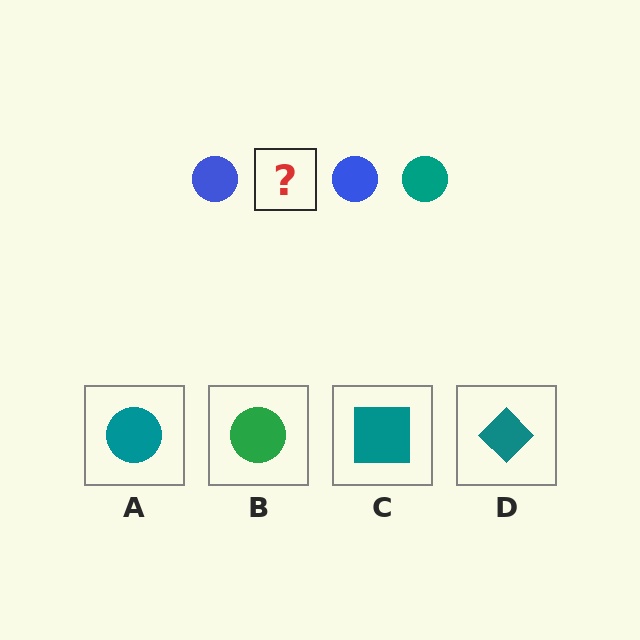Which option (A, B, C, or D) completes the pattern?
A.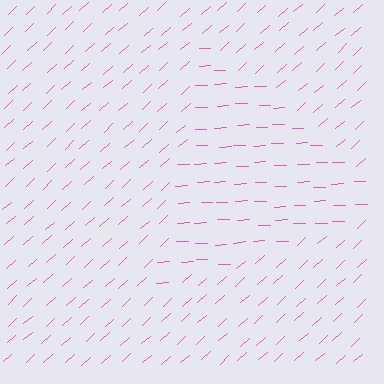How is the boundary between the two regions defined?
The boundary is defined purely by a change in line orientation (approximately 40 degrees difference). All lines are the same color and thickness.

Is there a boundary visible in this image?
Yes, there is a texture boundary formed by a change in line orientation.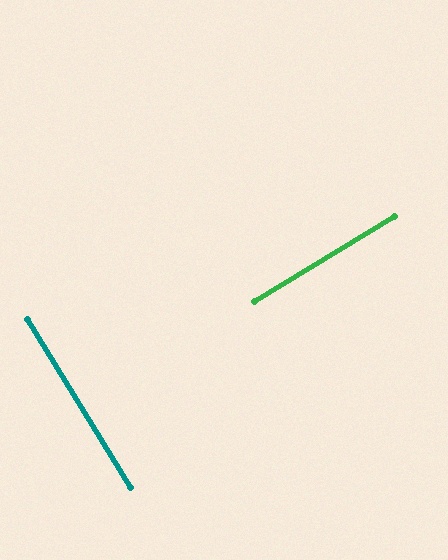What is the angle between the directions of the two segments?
Approximately 90 degrees.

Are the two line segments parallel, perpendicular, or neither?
Perpendicular — they meet at approximately 90°.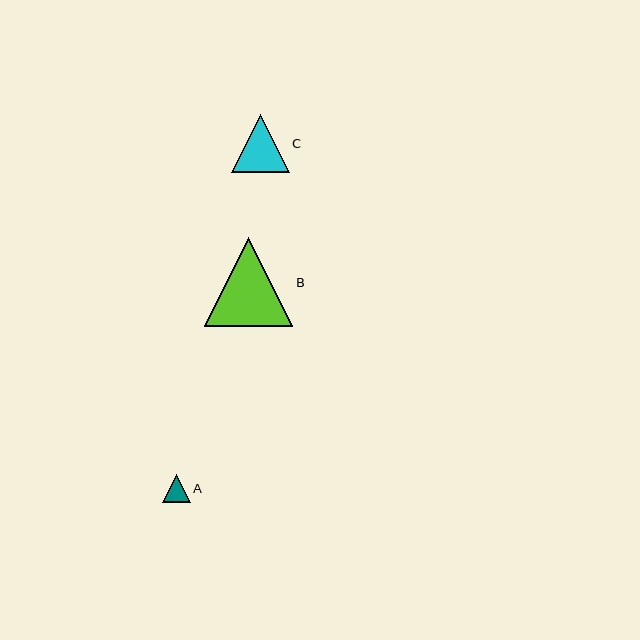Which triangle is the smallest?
Triangle A is the smallest with a size of approximately 28 pixels.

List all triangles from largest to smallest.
From largest to smallest: B, C, A.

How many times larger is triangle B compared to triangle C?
Triangle B is approximately 1.5 times the size of triangle C.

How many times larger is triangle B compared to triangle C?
Triangle B is approximately 1.5 times the size of triangle C.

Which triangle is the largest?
Triangle B is the largest with a size of approximately 89 pixels.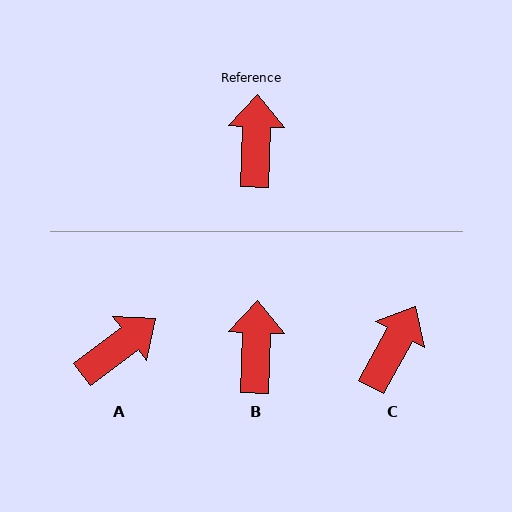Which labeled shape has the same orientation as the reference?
B.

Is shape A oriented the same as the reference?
No, it is off by about 51 degrees.